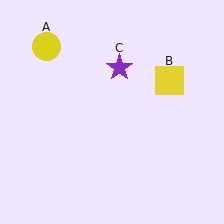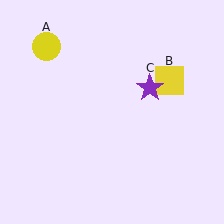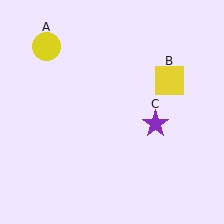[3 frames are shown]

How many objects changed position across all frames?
1 object changed position: purple star (object C).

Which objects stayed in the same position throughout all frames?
Yellow circle (object A) and yellow square (object B) remained stationary.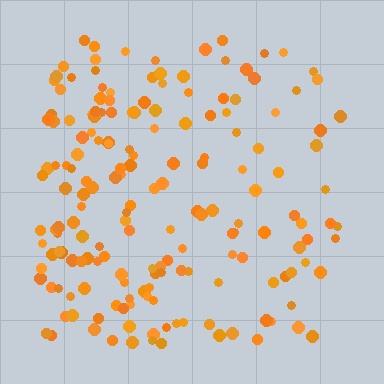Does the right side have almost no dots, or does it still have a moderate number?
Still a moderate number, just noticeably fewer than the left.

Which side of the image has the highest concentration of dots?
The left.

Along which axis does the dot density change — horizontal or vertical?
Horizontal.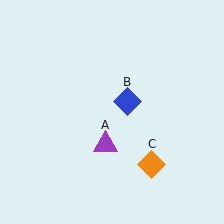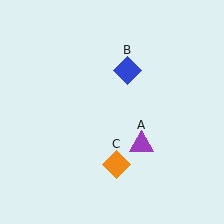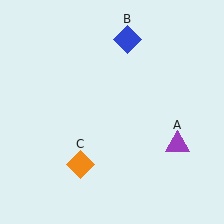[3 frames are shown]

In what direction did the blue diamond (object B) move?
The blue diamond (object B) moved up.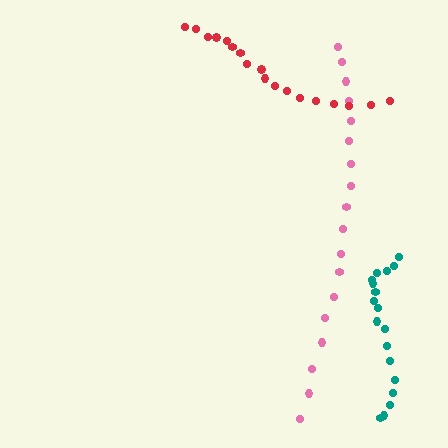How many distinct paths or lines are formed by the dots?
There are 3 distinct paths.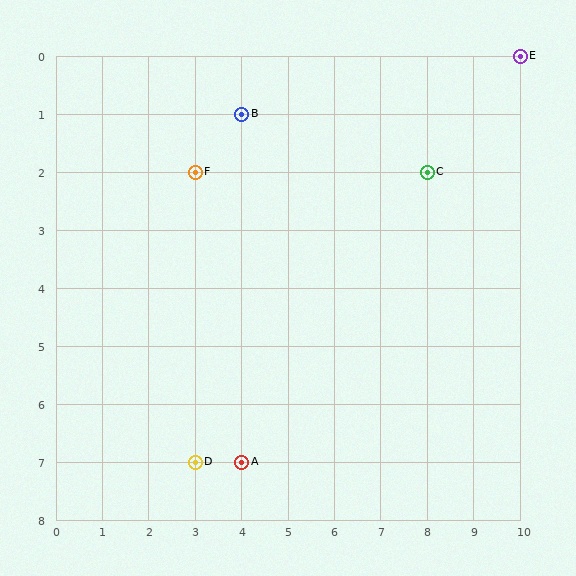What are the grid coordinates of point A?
Point A is at grid coordinates (4, 7).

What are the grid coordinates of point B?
Point B is at grid coordinates (4, 1).